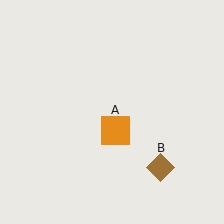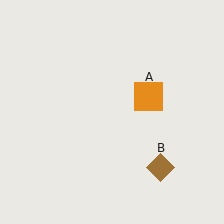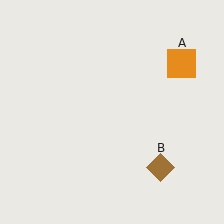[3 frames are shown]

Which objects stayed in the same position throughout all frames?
Brown diamond (object B) remained stationary.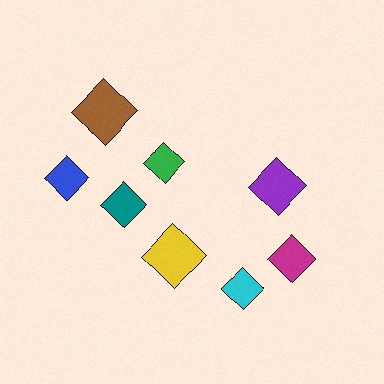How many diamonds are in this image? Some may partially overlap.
There are 8 diamonds.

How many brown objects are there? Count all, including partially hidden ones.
There is 1 brown object.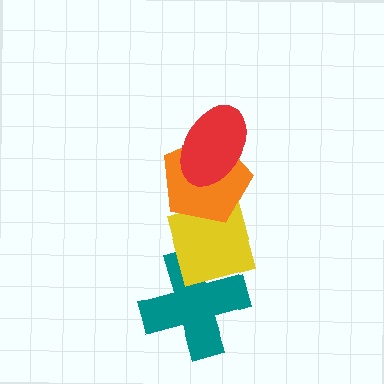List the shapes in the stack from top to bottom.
From top to bottom: the red ellipse, the orange pentagon, the yellow diamond, the teal cross.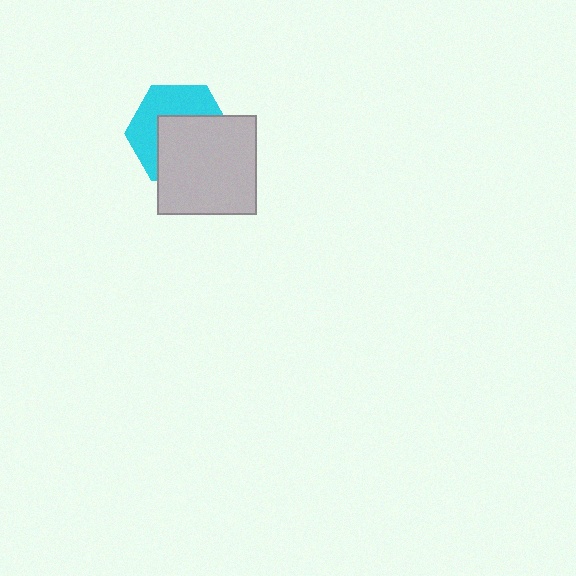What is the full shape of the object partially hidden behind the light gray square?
The partially hidden object is a cyan hexagon.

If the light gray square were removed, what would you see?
You would see the complete cyan hexagon.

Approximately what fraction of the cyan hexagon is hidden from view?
Roughly 54% of the cyan hexagon is hidden behind the light gray square.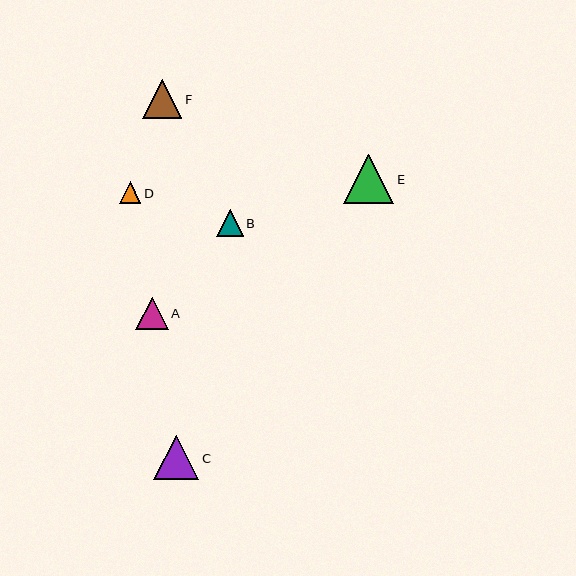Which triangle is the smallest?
Triangle D is the smallest with a size of approximately 22 pixels.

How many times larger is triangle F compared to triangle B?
Triangle F is approximately 1.5 times the size of triangle B.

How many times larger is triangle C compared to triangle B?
Triangle C is approximately 1.7 times the size of triangle B.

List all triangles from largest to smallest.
From largest to smallest: E, C, F, A, B, D.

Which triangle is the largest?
Triangle E is the largest with a size of approximately 50 pixels.